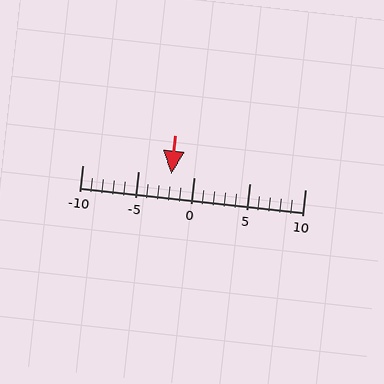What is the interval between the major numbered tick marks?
The major tick marks are spaced 5 units apart.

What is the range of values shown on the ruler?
The ruler shows values from -10 to 10.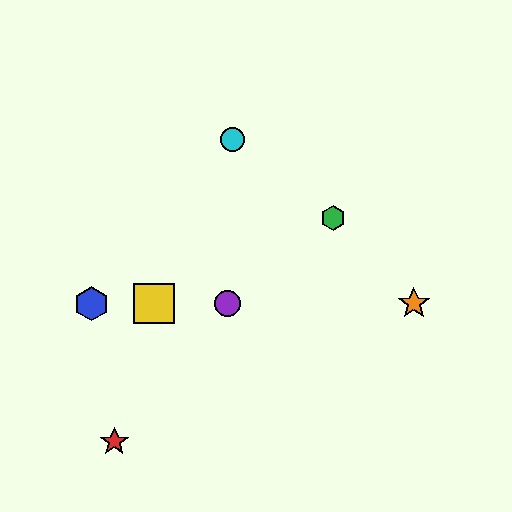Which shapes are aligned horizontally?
The blue hexagon, the yellow square, the purple circle, the orange star are aligned horizontally.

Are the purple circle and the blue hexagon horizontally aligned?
Yes, both are at y≈304.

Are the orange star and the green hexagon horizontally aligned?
No, the orange star is at y≈304 and the green hexagon is at y≈218.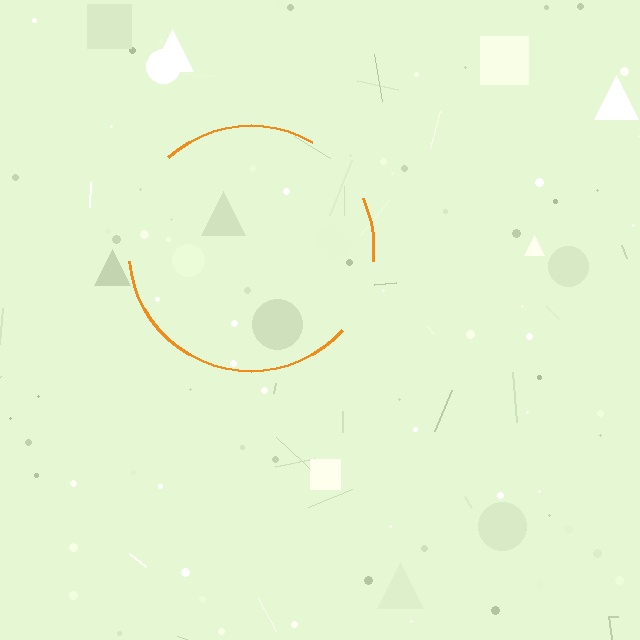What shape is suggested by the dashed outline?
The dashed outline suggests a circle.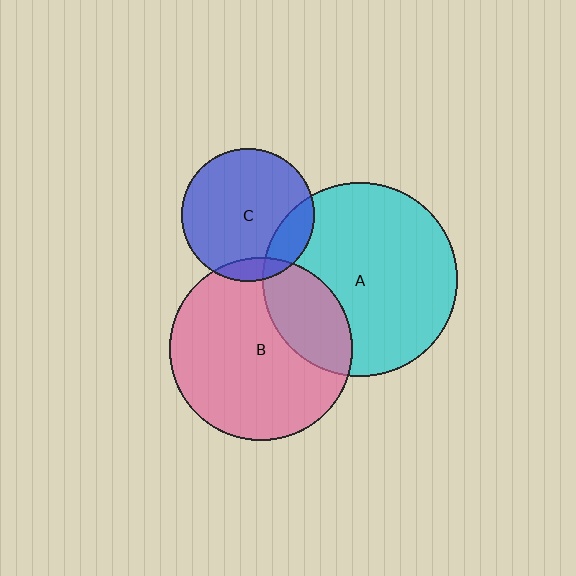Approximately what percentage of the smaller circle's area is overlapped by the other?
Approximately 25%.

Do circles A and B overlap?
Yes.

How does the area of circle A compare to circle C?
Approximately 2.1 times.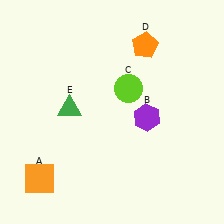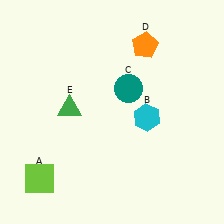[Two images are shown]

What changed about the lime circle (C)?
In Image 1, C is lime. In Image 2, it changed to teal.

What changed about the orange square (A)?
In Image 1, A is orange. In Image 2, it changed to lime.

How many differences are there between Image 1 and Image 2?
There are 3 differences between the two images.